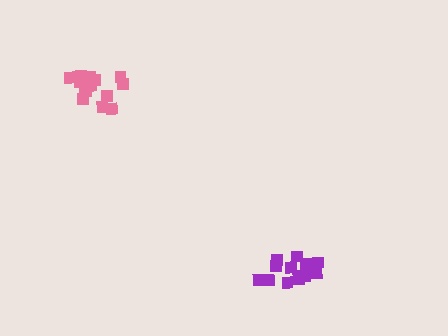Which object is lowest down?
The purple cluster is bottommost.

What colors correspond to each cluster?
The clusters are colored: pink, purple.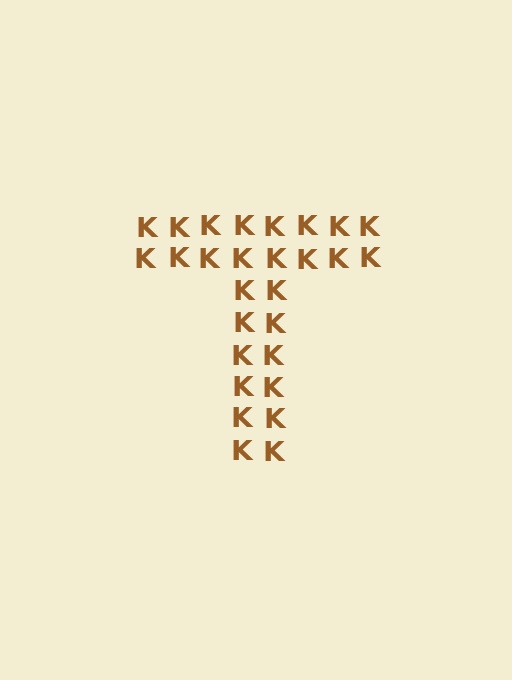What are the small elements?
The small elements are letter K's.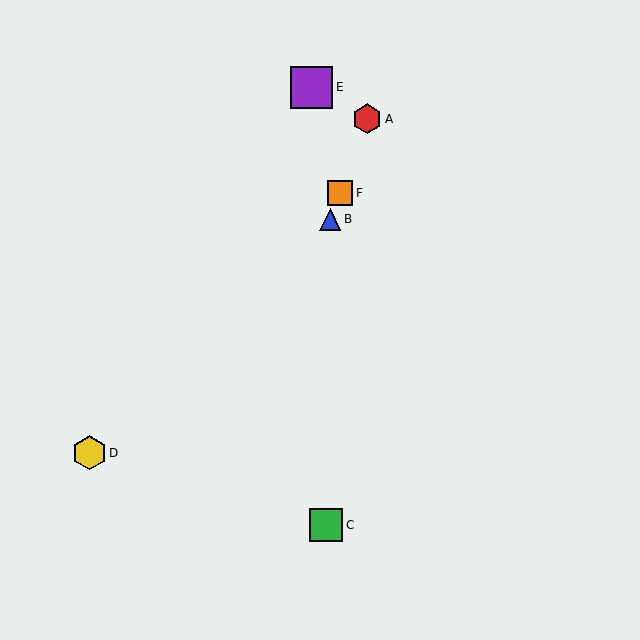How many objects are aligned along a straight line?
3 objects (A, B, F) are aligned along a straight line.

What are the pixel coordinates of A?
Object A is at (367, 119).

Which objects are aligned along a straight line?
Objects A, B, F are aligned along a straight line.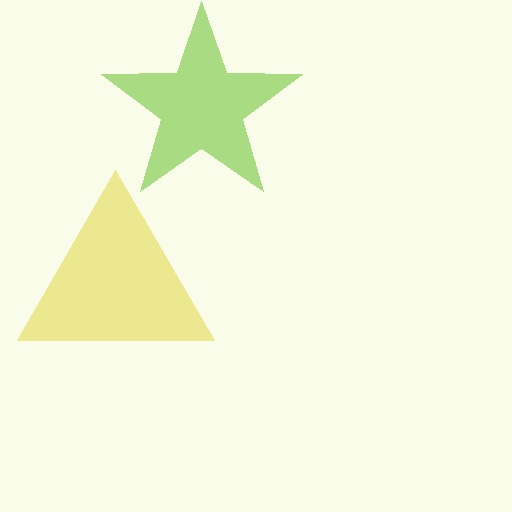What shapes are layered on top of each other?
The layered shapes are: a yellow triangle, a lime star.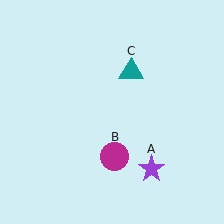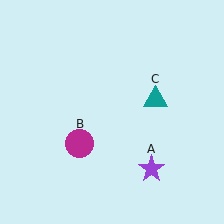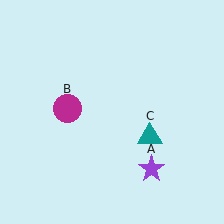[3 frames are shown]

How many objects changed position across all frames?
2 objects changed position: magenta circle (object B), teal triangle (object C).